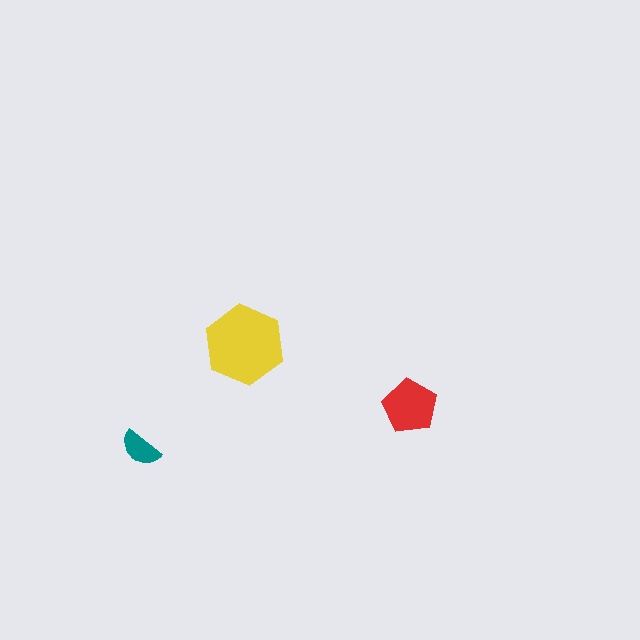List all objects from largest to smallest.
The yellow hexagon, the red pentagon, the teal semicircle.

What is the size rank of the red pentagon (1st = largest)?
2nd.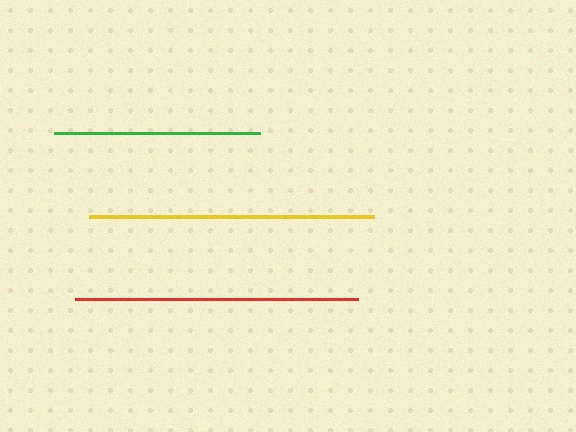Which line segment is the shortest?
The green line is the shortest at approximately 206 pixels.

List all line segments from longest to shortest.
From longest to shortest: yellow, red, green.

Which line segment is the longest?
The yellow line is the longest at approximately 285 pixels.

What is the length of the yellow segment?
The yellow segment is approximately 285 pixels long.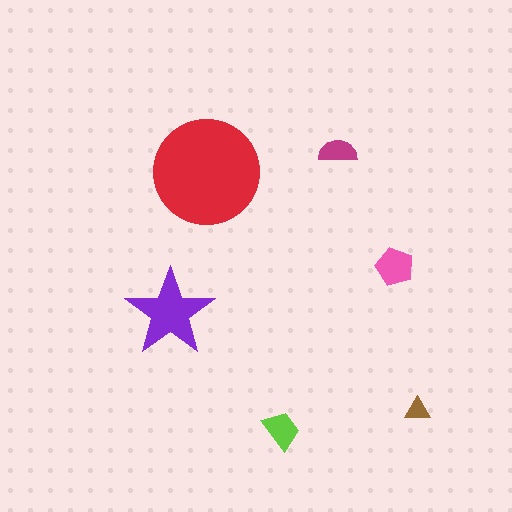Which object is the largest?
The red circle.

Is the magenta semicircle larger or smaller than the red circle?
Smaller.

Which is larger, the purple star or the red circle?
The red circle.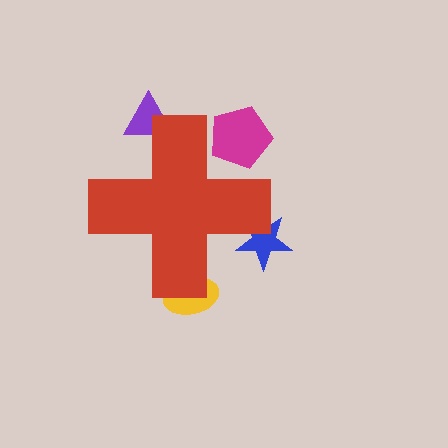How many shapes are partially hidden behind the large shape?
4 shapes are partially hidden.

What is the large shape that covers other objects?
A red cross.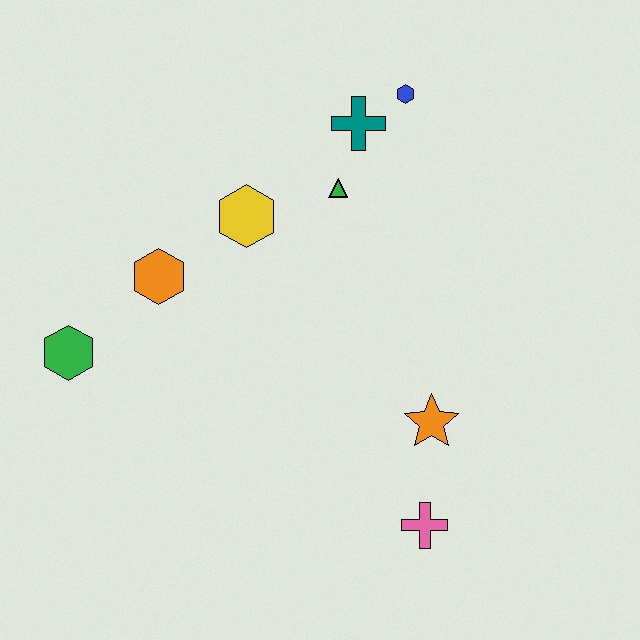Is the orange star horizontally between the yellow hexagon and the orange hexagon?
No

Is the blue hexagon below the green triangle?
No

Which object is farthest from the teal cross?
The pink cross is farthest from the teal cross.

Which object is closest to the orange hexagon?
The yellow hexagon is closest to the orange hexagon.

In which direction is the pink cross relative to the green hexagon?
The pink cross is to the right of the green hexagon.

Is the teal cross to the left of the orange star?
Yes